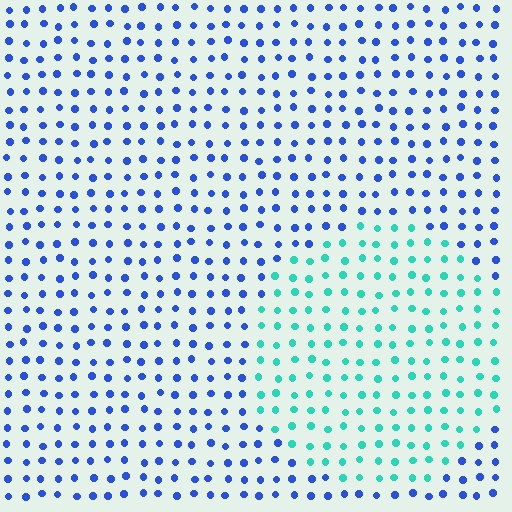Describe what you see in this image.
The image is filled with small blue elements in a uniform arrangement. A circle-shaped region is visible where the elements are tinted to a slightly different hue, forming a subtle color boundary.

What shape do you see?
I see a circle.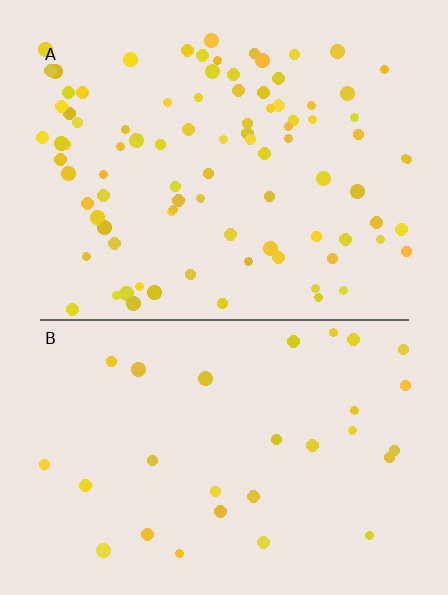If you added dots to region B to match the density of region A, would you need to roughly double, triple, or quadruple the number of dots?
Approximately triple.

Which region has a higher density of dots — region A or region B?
A (the top).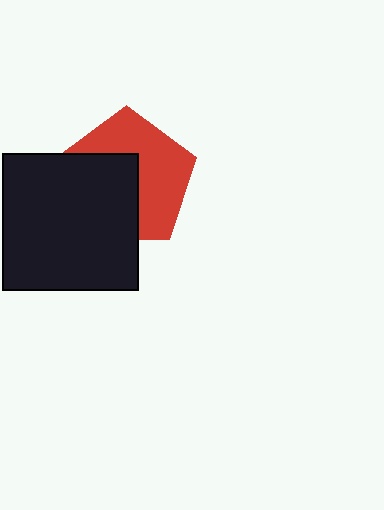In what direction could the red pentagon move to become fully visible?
The red pentagon could move toward the upper-right. That would shift it out from behind the black square entirely.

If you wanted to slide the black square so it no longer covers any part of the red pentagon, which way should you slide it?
Slide it toward the lower-left — that is the most direct way to separate the two shapes.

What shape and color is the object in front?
The object in front is a black square.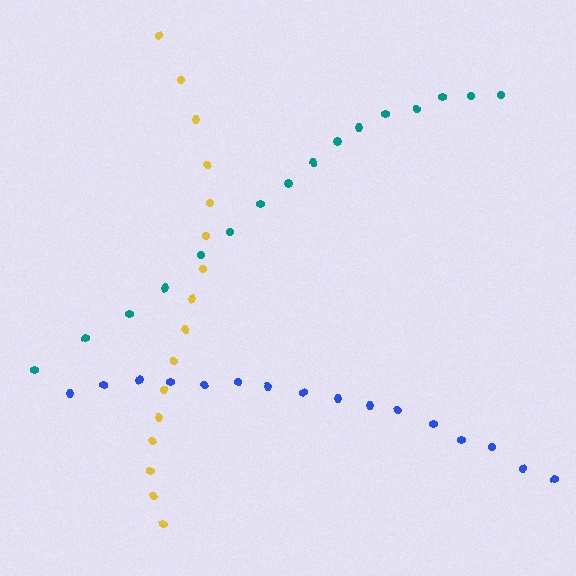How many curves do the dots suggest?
There are 3 distinct paths.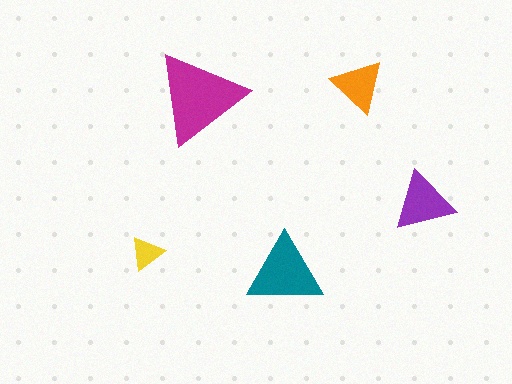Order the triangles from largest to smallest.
the magenta one, the teal one, the purple one, the orange one, the yellow one.